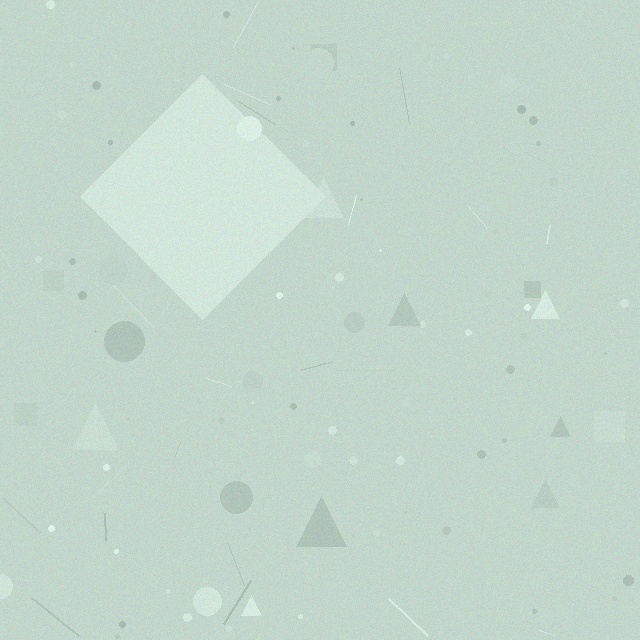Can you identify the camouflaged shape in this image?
The camouflaged shape is a diamond.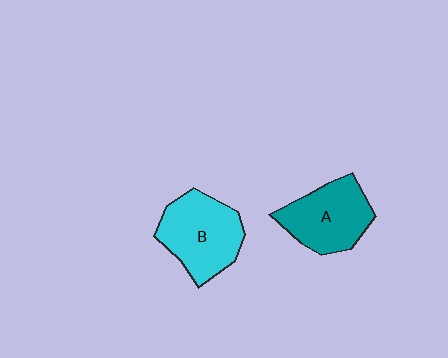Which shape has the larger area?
Shape B (cyan).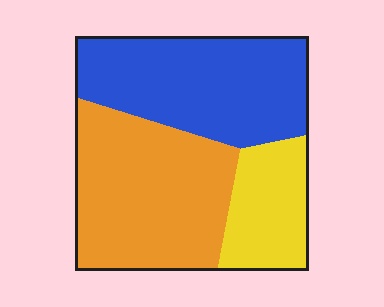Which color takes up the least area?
Yellow, at roughly 20%.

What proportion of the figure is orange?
Orange takes up about two fifths (2/5) of the figure.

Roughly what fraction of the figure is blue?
Blue takes up about two fifths (2/5) of the figure.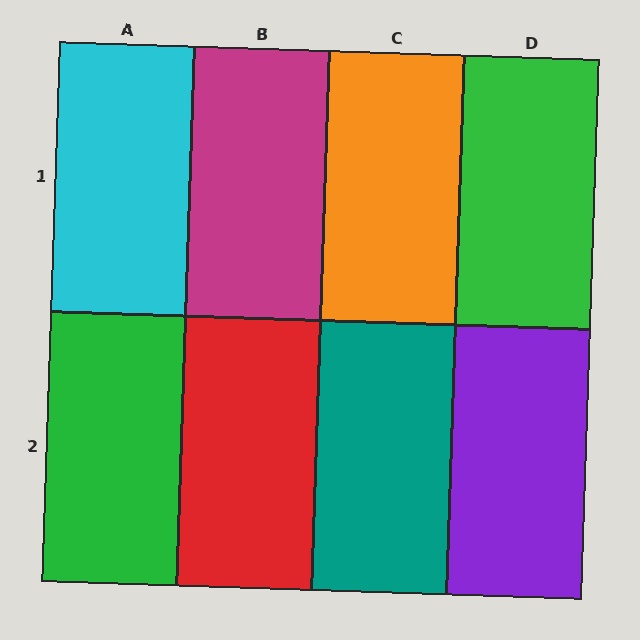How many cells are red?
1 cell is red.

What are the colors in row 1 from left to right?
Cyan, magenta, orange, green.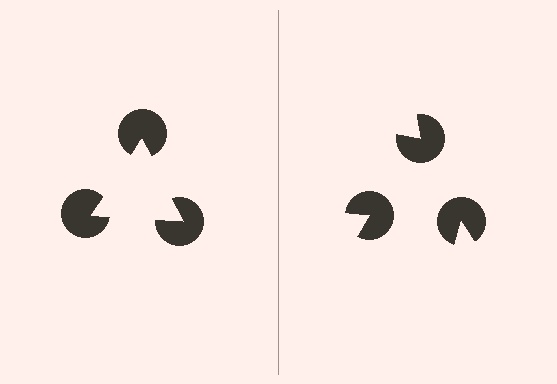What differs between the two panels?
The pac-man discs are positioned identically on both sides; only the wedge orientations differ. On the left they align to a triangle; on the right they are misaligned.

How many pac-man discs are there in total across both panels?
6 — 3 on each side.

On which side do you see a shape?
An illusory triangle appears on the left side. On the right side the wedge cuts are rotated, so no coherent shape forms.